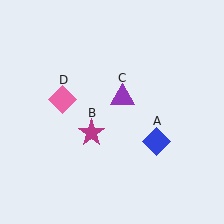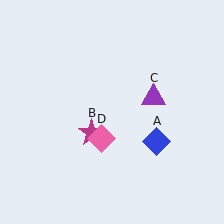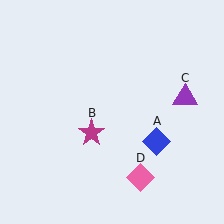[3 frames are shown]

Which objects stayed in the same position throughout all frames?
Blue diamond (object A) and magenta star (object B) remained stationary.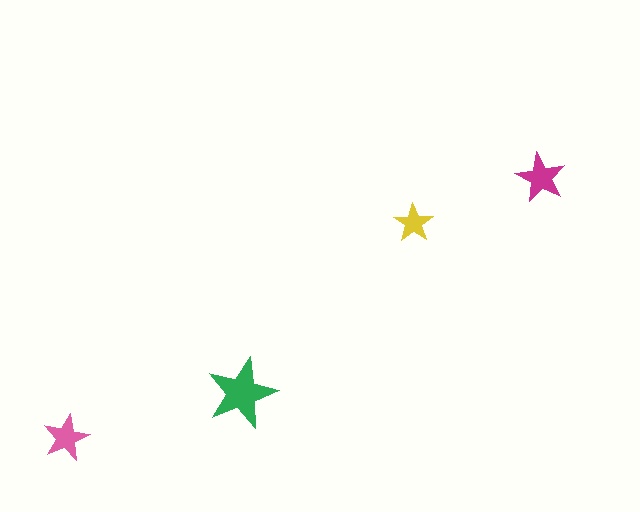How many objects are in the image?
There are 4 objects in the image.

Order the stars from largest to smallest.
the green one, the magenta one, the pink one, the yellow one.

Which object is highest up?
The magenta star is topmost.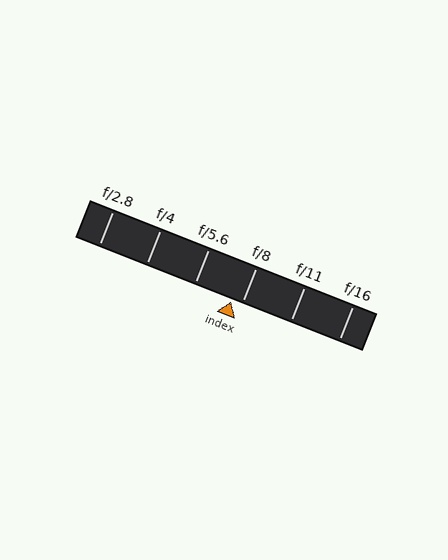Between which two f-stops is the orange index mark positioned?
The index mark is between f/5.6 and f/8.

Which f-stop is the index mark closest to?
The index mark is closest to f/8.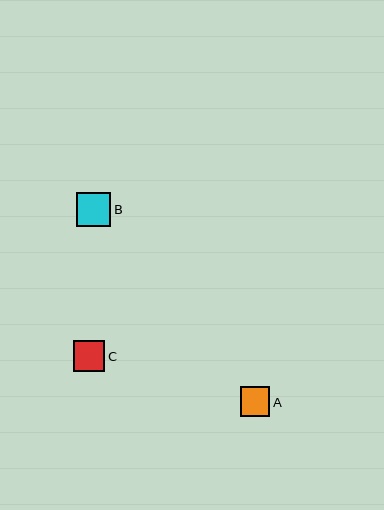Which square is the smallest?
Square A is the smallest with a size of approximately 30 pixels.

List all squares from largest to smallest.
From largest to smallest: B, C, A.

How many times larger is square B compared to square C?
Square B is approximately 1.1 times the size of square C.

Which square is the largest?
Square B is the largest with a size of approximately 34 pixels.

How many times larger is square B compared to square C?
Square B is approximately 1.1 times the size of square C.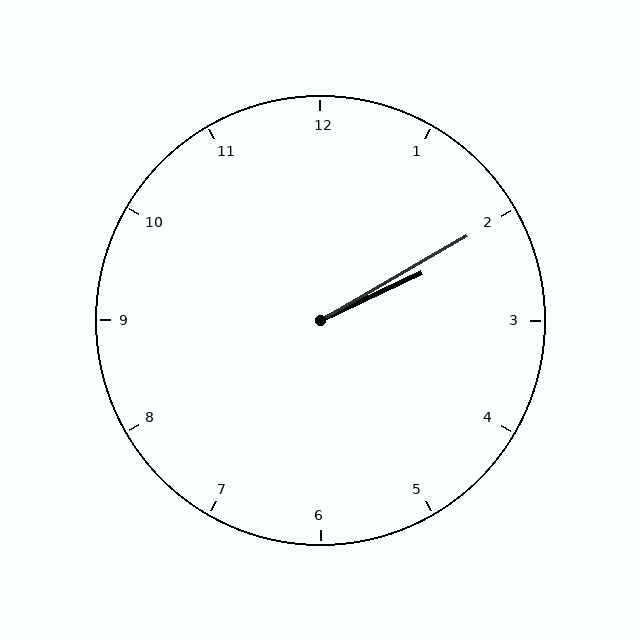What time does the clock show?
2:10.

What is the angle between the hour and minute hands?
Approximately 5 degrees.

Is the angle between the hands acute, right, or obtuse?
It is acute.